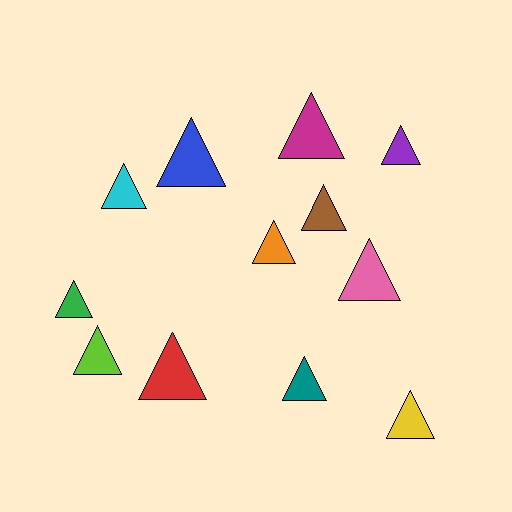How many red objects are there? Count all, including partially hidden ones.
There is 1 red object.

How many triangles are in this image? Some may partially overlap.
There are 12 triangles.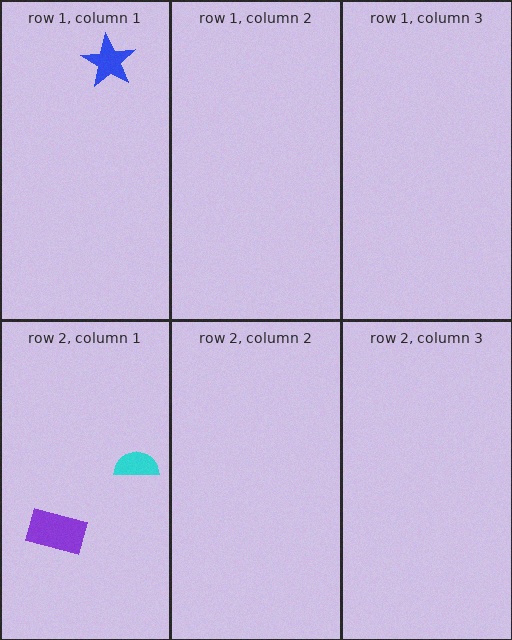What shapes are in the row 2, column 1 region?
The purple rectangle, the cyan semicircle.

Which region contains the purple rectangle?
The row 2, column 1 region.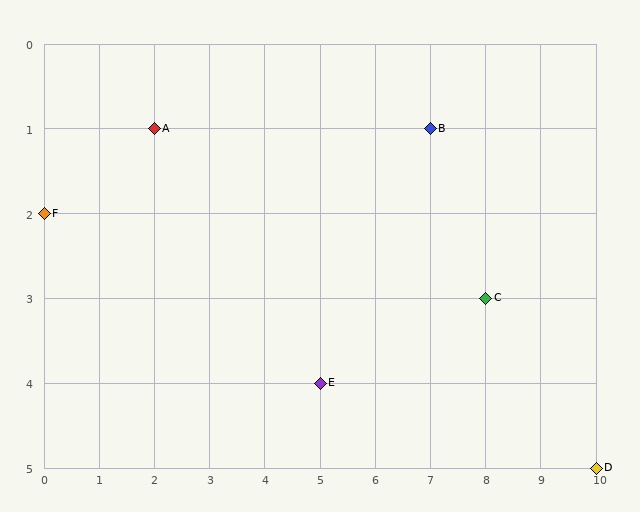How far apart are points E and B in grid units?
Points E and B are 2 columns and 3 rows apart (about 3.6 grid units diagonally).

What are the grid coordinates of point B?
Point B is at grid coordinates (7, 1).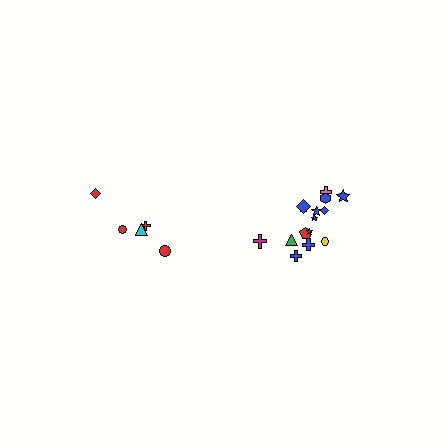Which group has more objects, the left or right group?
The right group.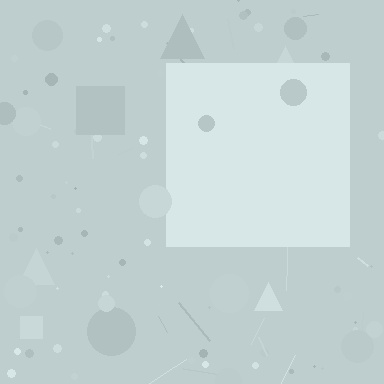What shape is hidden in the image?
A square is hidden in the image.